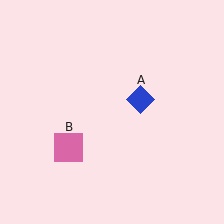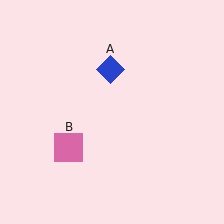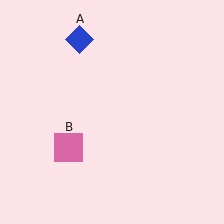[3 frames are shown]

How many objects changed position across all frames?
1 object changed position: blue diamond (object A).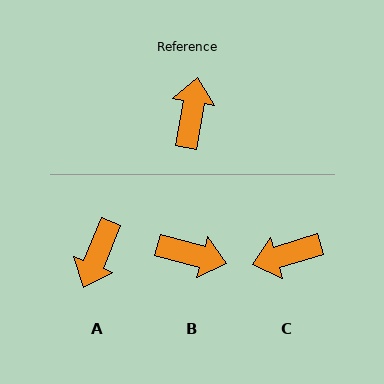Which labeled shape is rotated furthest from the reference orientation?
A, about 167 degrees away.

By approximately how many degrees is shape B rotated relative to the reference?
Approximately 96 degrees clockwise.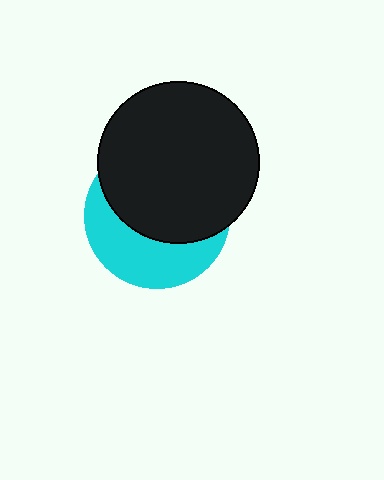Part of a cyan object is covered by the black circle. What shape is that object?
It is a circle.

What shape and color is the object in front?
The object in front is a black circle.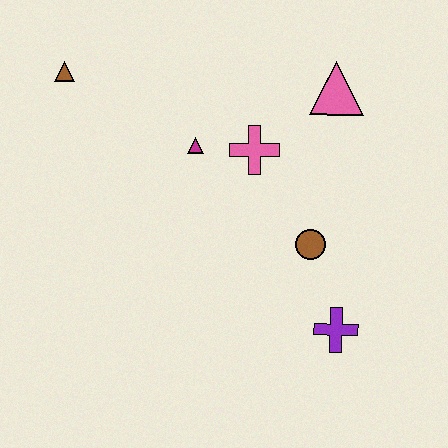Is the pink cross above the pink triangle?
No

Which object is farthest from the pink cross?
The brown triangle is farthest from the pink cross.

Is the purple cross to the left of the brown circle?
No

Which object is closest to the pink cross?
The magenta triangle is closest to the pink cross.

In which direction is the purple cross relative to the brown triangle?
The purple cross is to the right of the brown triangle.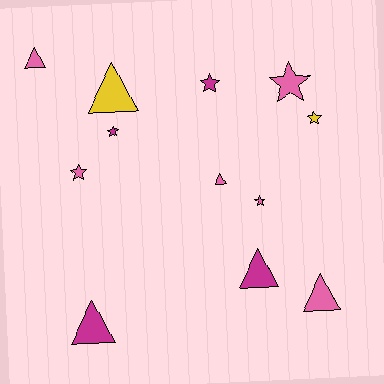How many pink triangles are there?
There are 3 pink triangles.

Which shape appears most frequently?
Star, with 6 objects.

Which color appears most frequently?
Pink, with 6 objects.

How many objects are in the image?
There are 12 objects.